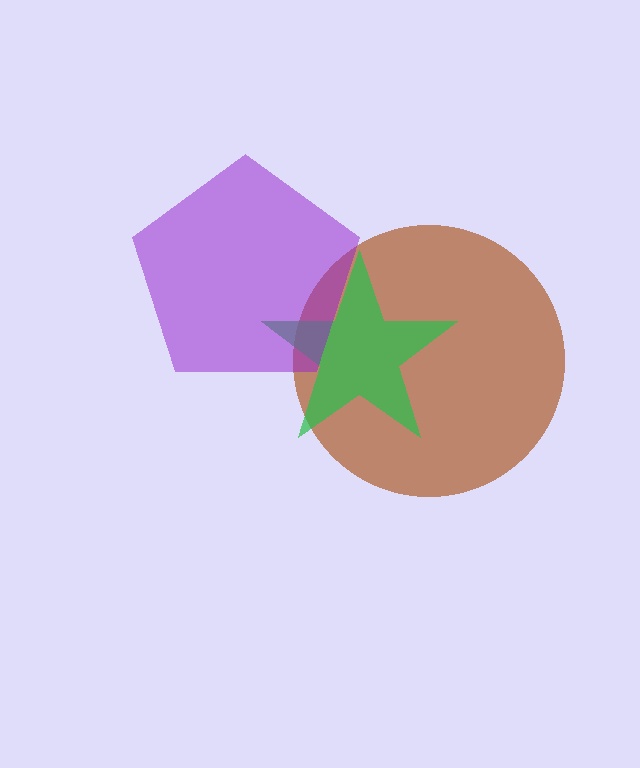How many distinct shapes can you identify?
There are 3 distinct shapes: a brown circle, a green star, a purple pentagon.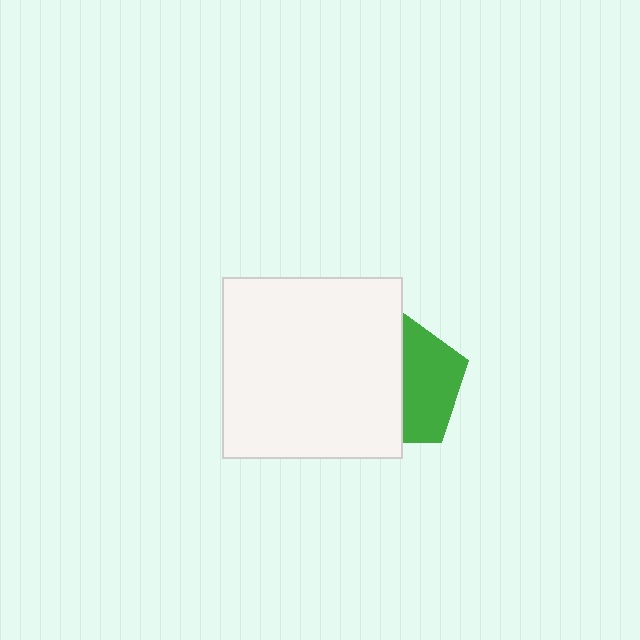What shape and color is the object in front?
The object in front is a white square.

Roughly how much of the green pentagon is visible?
A small part of it is visible (roughly 45%).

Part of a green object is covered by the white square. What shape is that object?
It is a pentagon.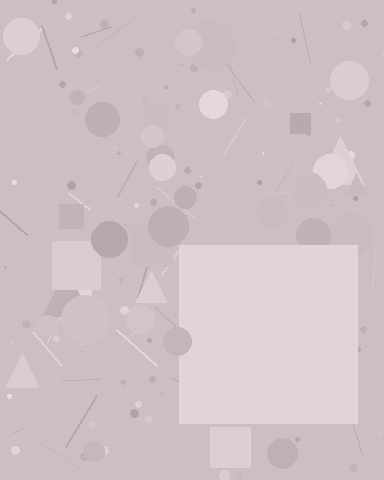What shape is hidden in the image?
A square is hidden in the image.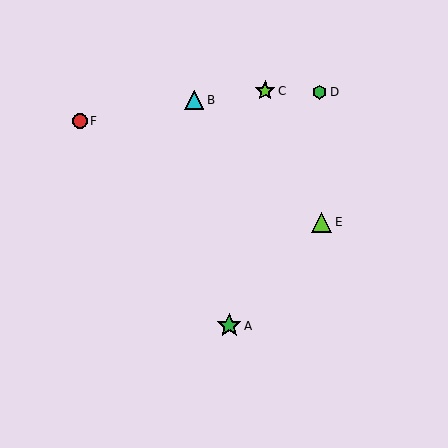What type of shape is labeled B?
Shape B is a cyan triangle.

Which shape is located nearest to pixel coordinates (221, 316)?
The green star (labeled A) at (229, 326) is nearest to that location.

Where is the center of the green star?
The center of the green star is at (229, 326).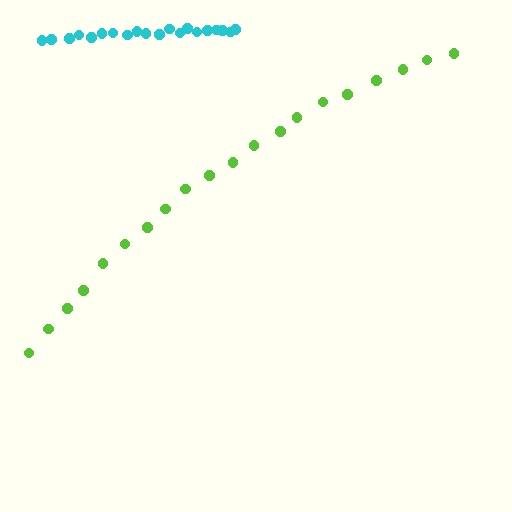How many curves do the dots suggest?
There are 2 distinct paths.